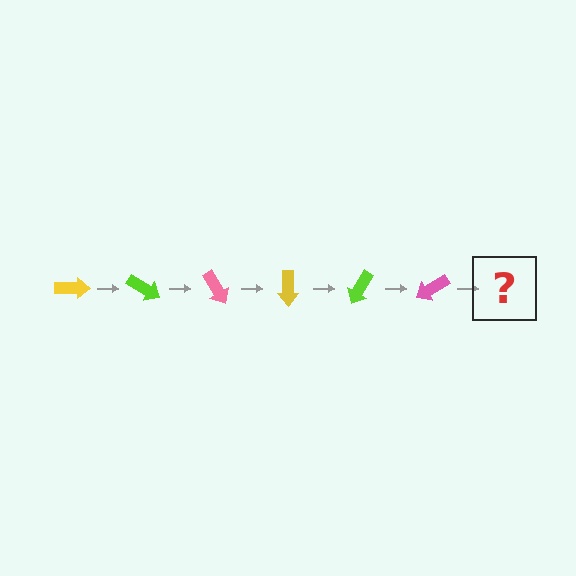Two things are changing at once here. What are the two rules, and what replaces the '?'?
The two rules are that it rotates 30 degrees each step and the color cycles through yellow, lime, and pink. The '?' should be a yellow arrow, rotated 180 degrees from the start.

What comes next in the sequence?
The next element should be a yellow arrow, rotated 180 degrees from the start.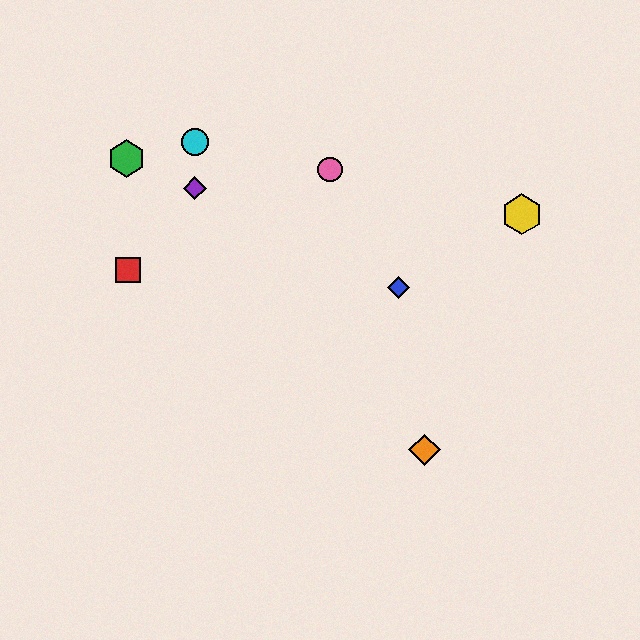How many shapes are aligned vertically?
2 shapes (the purple diamond, the cyan circle) are aligned vertically.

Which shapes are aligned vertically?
The purple diamond, the cyan circle are aligned vertically.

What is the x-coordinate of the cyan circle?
The cyan circle is at x≈195.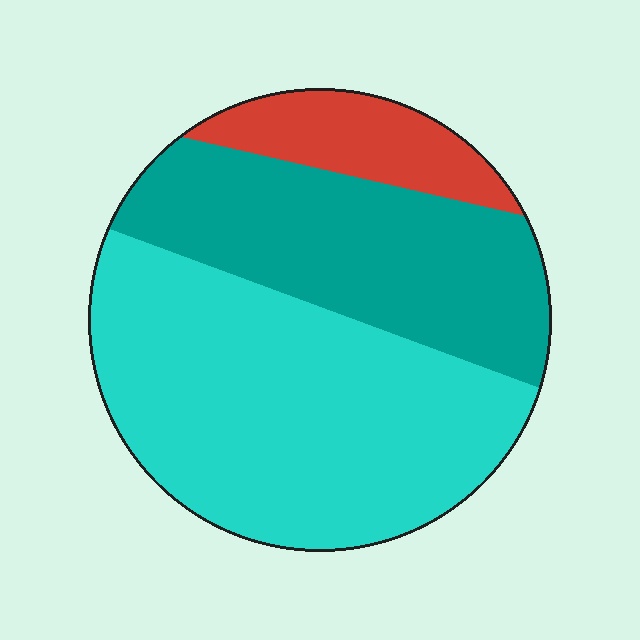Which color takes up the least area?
Red, at roughly 10%.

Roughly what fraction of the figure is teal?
Teal covers roughly 35% of the figure.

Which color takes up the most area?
Cyan, at roughly 55%.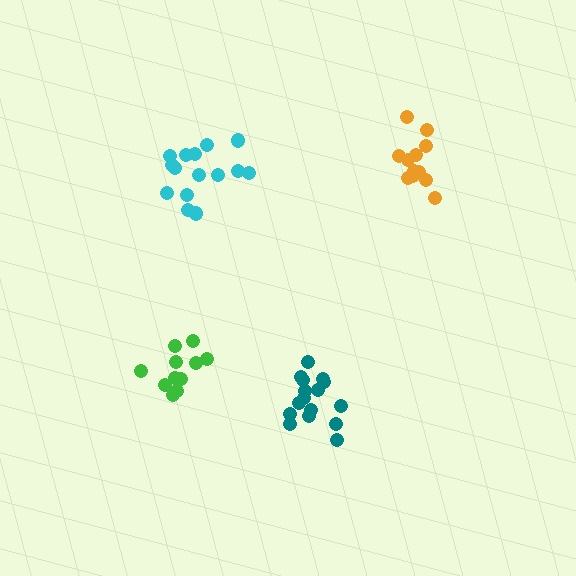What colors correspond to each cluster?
The clusters are colored: green, orange, cyan, teal.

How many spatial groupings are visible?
There are 4 spatial groupings.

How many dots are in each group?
Group 1: 11 dots, Group 2: 12 dots, Group 3: 15 dots, Group 4: 16 dots (54 total).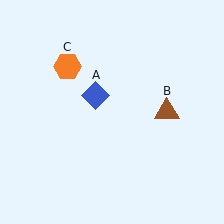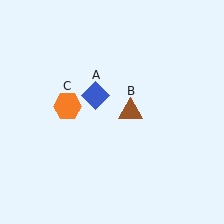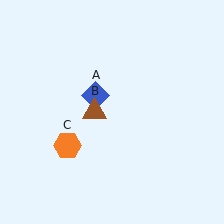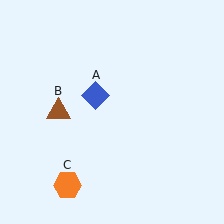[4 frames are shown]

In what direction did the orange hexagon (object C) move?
The orange hexagon (object C) moved down.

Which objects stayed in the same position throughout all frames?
Blue diamond (object A) remained stationary.